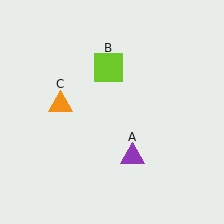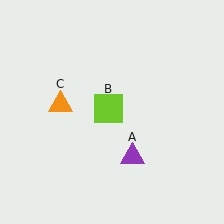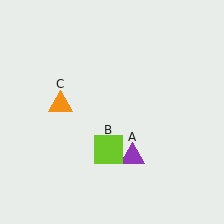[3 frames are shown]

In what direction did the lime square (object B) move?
The lime square (object B) moved down.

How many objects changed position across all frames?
1 object changed position: lime square (object B).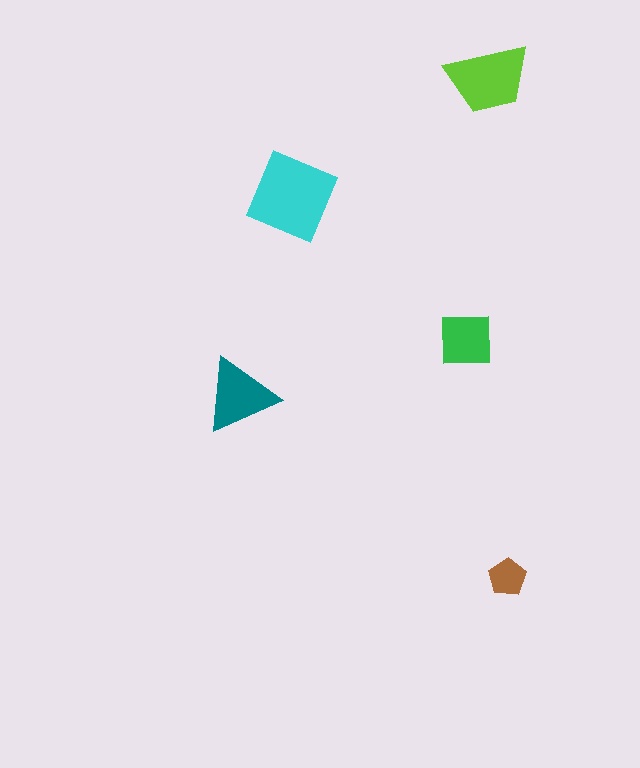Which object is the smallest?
The brown pentagon.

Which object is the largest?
The cyan diamond.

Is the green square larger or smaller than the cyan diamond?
Smaller.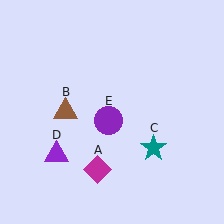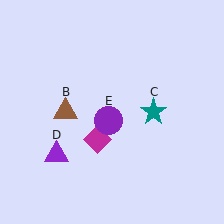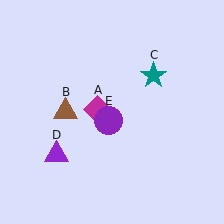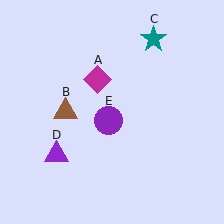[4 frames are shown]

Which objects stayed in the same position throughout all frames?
Brown triangle (object B) and purple triangle (object D) and purple circle (object E) remained stationary.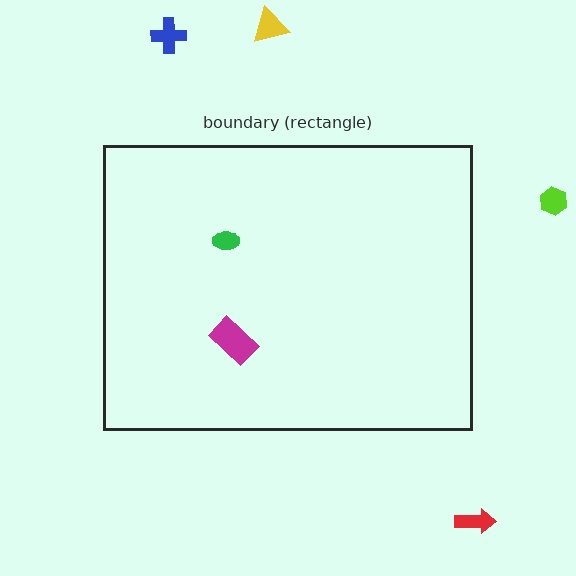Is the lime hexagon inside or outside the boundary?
Outside.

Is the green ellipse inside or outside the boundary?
Inside.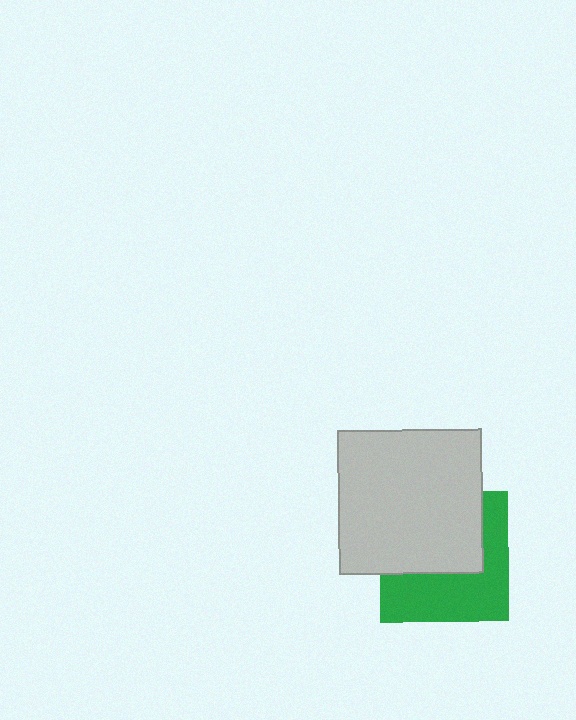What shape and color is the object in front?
The object in front is a light gray square.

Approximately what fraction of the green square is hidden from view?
Roughly 51% of the green square is hidden behind the light gray square.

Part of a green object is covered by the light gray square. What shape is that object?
It is a square.